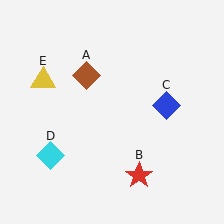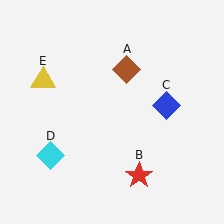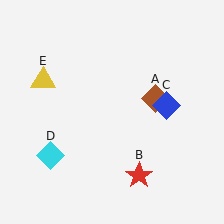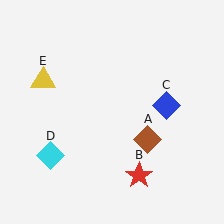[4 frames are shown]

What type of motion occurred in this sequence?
The brown diamond (object A) rotated clockwise around the center of the scene.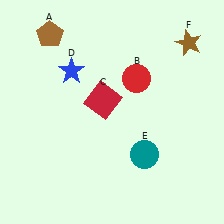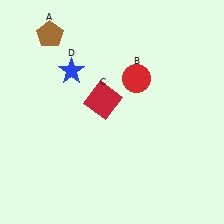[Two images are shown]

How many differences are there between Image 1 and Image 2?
There are 2 differences between the two images.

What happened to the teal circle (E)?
The teal circle (E) was removed in Image 2. It was in the bottom-right area of Image 1.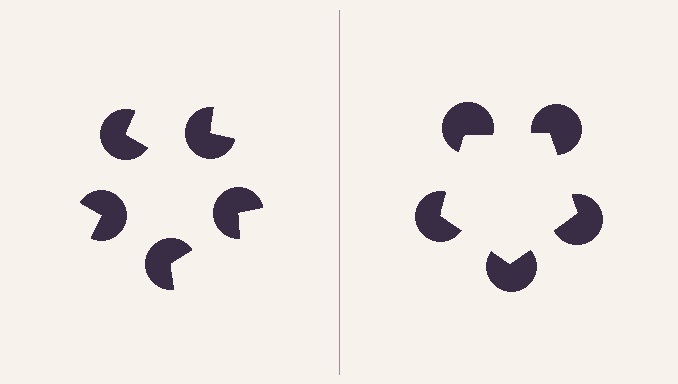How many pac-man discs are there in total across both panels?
10 — 5 on each side.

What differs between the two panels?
The pac-man discs are positioned identically on both sides; only the wedge orientations differ. On the right they align to a pentagon; on the left they are misaligned.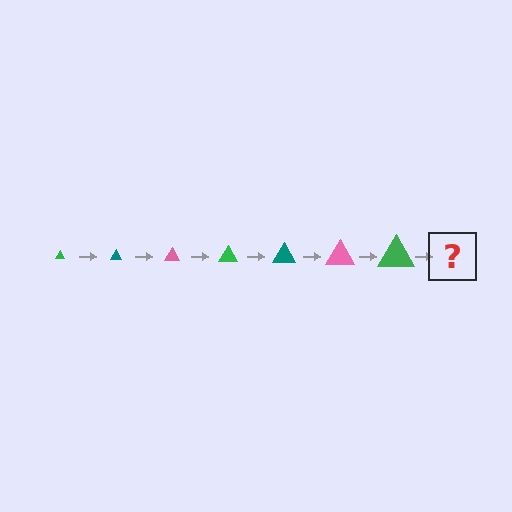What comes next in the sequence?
The next element should be a teal triangle, larger than the previous one.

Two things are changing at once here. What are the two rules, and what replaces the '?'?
The two rules are that the triangle grows larger each step and the color cycles through green, teal, and pink. The '?' should be a teal triangle, larger than the previous one.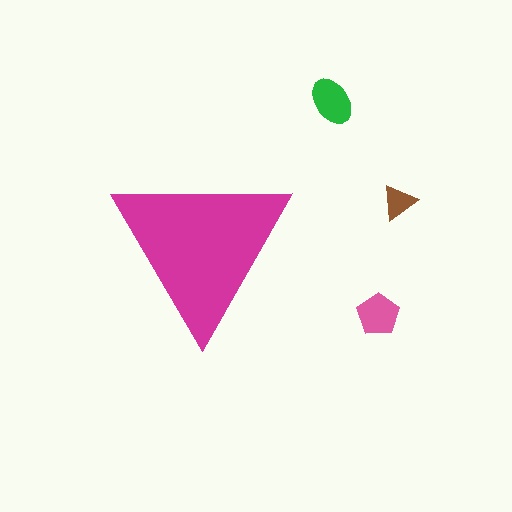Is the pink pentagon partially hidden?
No, the pink pentagon is fully visible.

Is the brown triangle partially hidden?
No, the brown triangle is fully visible.